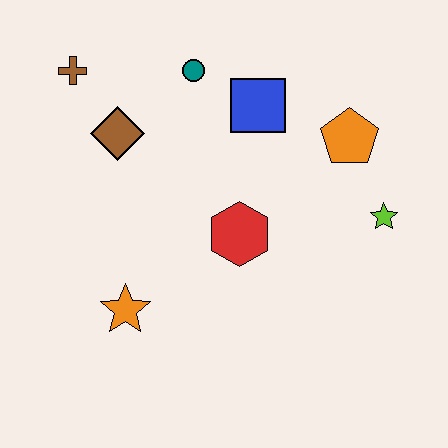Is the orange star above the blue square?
No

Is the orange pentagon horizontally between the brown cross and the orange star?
No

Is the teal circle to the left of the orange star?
No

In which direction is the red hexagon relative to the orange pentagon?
The red hexagon is to the left of the orange pentagon.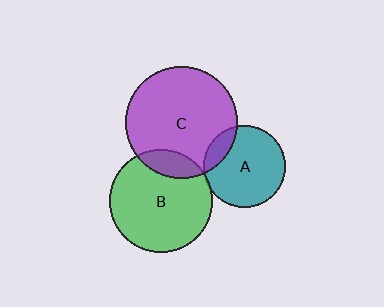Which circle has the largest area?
Circle C (purple).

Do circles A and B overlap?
Yes.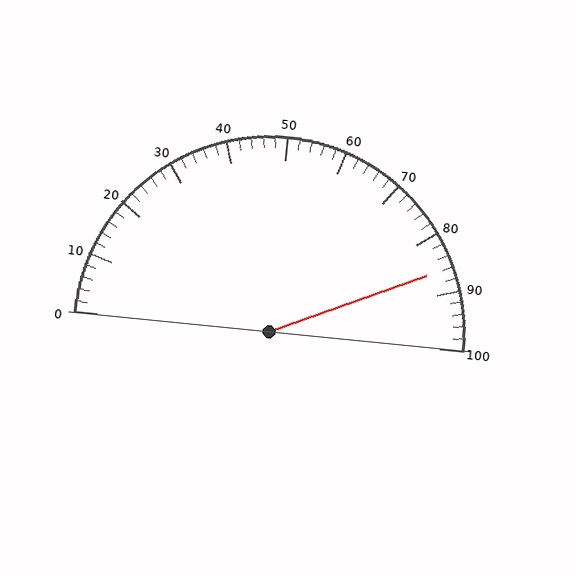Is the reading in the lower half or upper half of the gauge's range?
The reading is in the upper half of the range (0 to 100).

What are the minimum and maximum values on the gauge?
The gauge ranges from 0 to 100.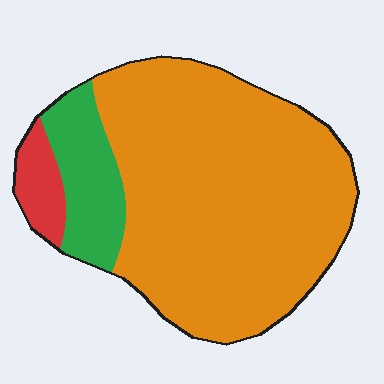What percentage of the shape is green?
Green covers 15% of the shape.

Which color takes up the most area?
Orange, at roughly 80%.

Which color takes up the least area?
Red, at roughly 5%.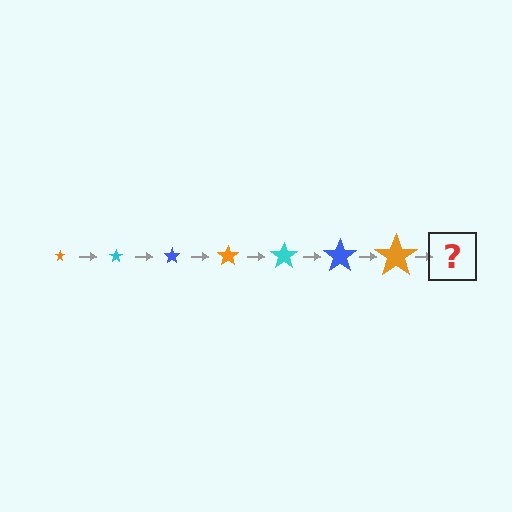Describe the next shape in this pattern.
It should be a cyan star, larger than the previous one.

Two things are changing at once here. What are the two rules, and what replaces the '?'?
The two rules are that the star grows larger each step and the color cycles through orange, cyan, and blue. The '?' should be a cyan star, larger than the previous one.